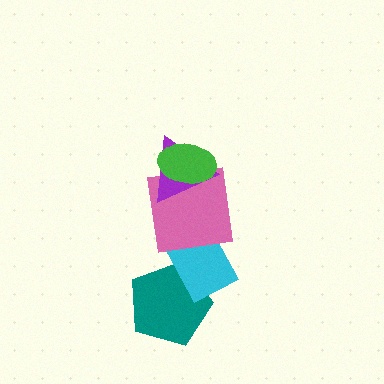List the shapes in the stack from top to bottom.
From top to bottom: the green ellipse, the purple triangle, the pink square, the cyan rectangle, the teal pentagon.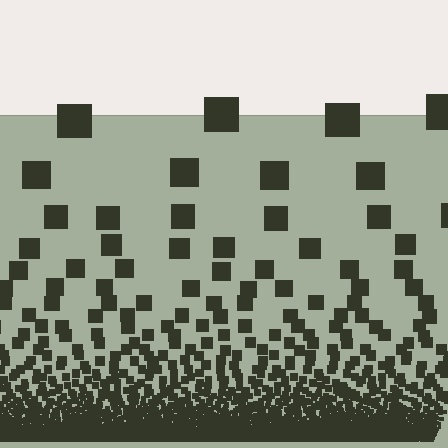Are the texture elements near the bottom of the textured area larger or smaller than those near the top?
Smaller. The gradient is inverted — elements near the bottom are smaller and denser.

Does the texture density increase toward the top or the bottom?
Density increases toward the bottom.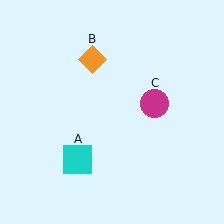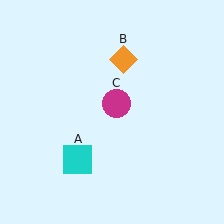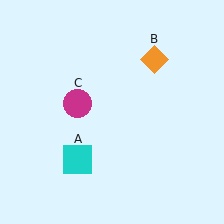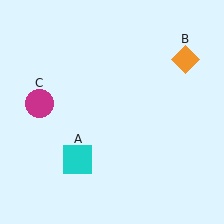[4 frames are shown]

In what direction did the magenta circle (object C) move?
The magenta circle (object C) moved left.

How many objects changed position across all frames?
2 objects changed position: orange diamond (object B), magenta circle (object C).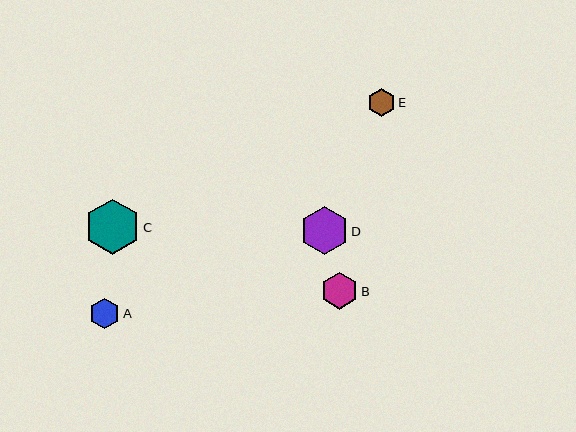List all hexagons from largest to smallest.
From largest to smallest: C, D, B, A, E.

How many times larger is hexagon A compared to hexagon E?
Hexagon A is approximately 1.1 times the size of hexagon E.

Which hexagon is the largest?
Hexagon C is the largest with a size of approximately 55 pixels.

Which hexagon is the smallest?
Hexagon E is the smallest with a size of approximately 27 pixels.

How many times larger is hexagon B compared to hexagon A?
Hexagon B is approximately 1.2 times the size of hexagon A.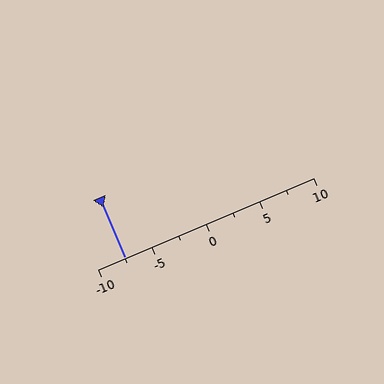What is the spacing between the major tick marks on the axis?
The major ticks are spaced 5 apart.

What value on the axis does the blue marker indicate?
The marker indicates approximately -7.5.